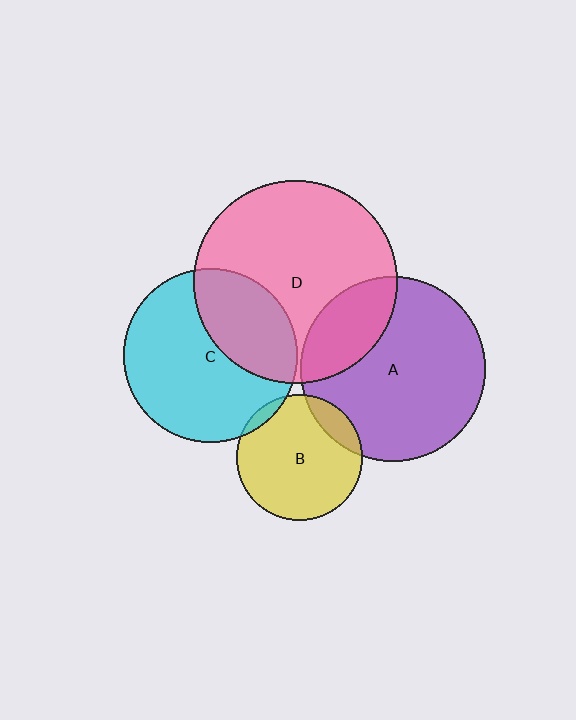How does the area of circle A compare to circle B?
Approximately 2.1 times.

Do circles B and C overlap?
Yes.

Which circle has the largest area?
Circle D (pink).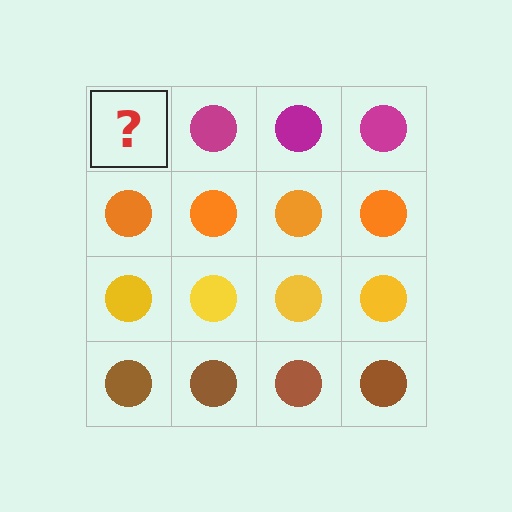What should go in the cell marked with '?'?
The missing cell should contain a magenta circle.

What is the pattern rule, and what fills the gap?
The rule is that each row has a consistent color. The gap should be filled with a magenta circle.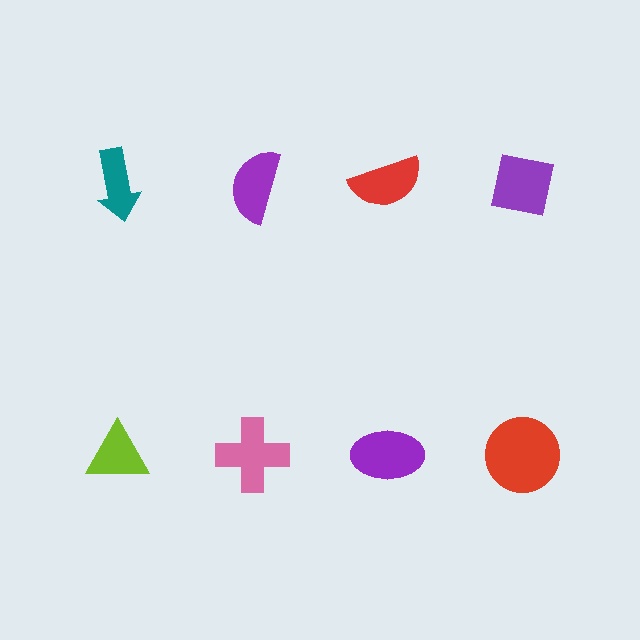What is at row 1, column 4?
A purple square.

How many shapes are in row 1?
4 shapes.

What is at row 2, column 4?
A red circle.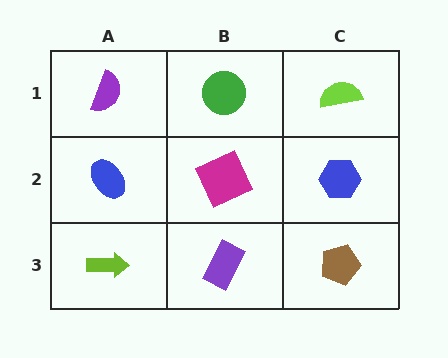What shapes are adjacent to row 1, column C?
A blue hexagon (row 2, column C), a green circle (row 1, column B).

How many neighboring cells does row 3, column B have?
3.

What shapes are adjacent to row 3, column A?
A blue ellipse (row 2, column A), a purple rectangle (row 3, column B).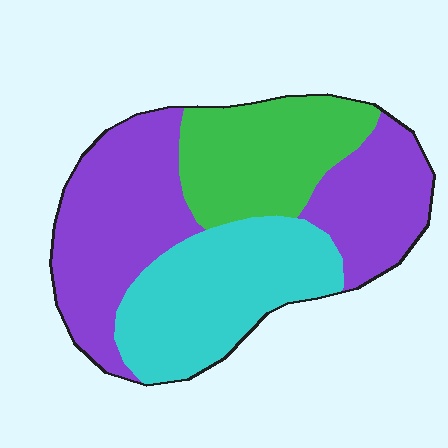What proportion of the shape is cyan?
Cyan takes up between a quarter and a half of the shape.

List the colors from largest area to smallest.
From largest to smallest: purple, cyan, green.